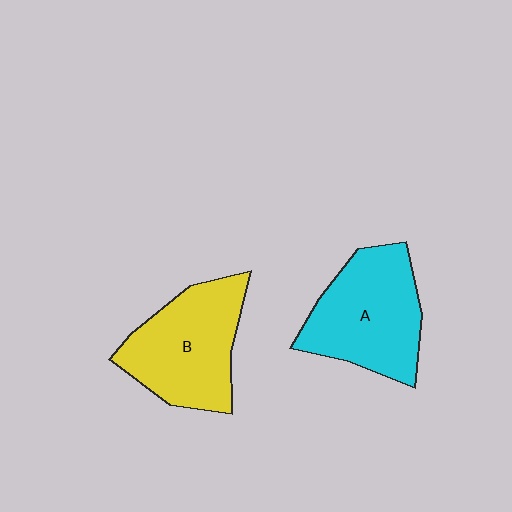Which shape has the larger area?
Shape A (cyan).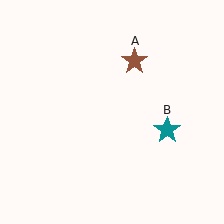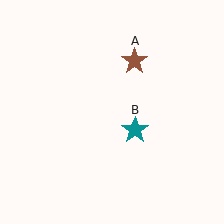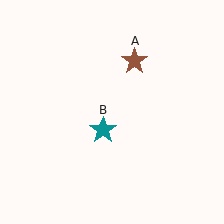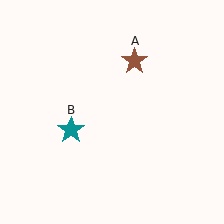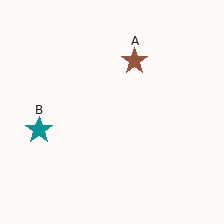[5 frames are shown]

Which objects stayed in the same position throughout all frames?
Brown star (object A) remained stationary.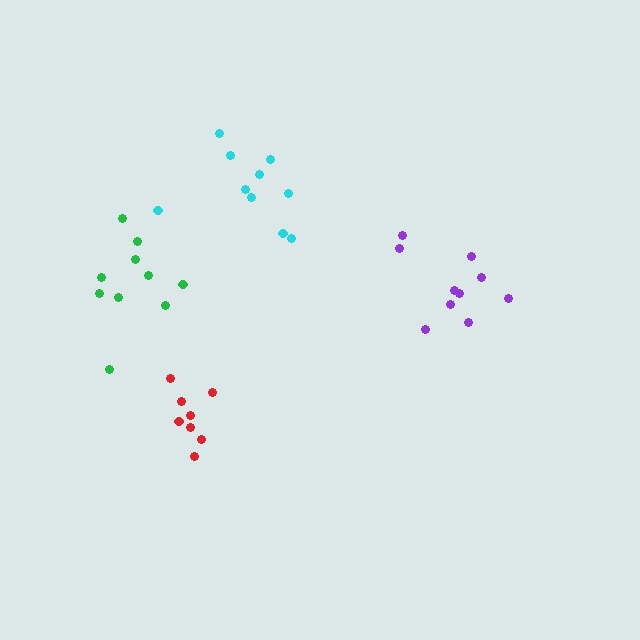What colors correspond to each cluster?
The clusters are colored: cyan, purple, red, green.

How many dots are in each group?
Group 1: 10 dots, Group 2: 10 dots, Group 3: 8 dots, Group 4: 10 dots (38 total).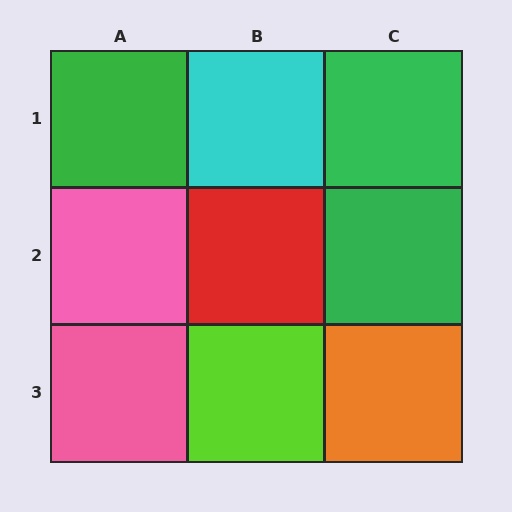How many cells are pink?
2 cells are pink.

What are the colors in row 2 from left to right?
Pink, red, green.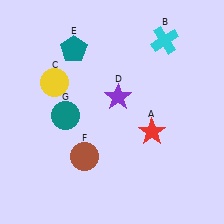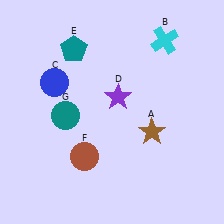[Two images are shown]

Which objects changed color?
A changed from red to brown. C changed from yellow to blue.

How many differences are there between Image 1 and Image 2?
There are 2 differences between the two images.